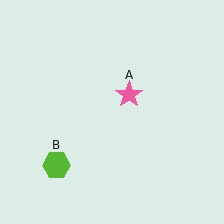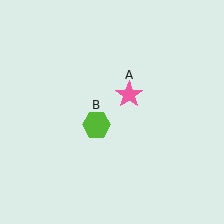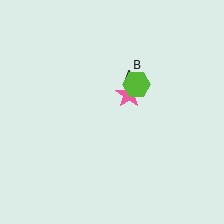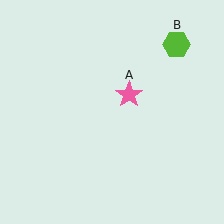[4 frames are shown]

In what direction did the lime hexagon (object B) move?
The lime hexagon (object B) moved up and to the right.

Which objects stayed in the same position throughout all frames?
Pink star (object A) remained stationary.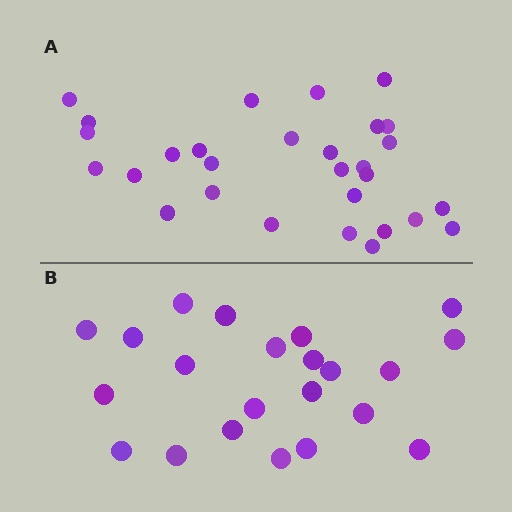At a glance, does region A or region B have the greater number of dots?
Region A (the top region) has more dots.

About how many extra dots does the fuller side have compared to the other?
Region A has roughly 8 or so more dots than region B.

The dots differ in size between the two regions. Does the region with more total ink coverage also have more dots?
No. Region B has more total ink coverage because its dots are larger, but region A actually contains more individual dots. Total area can be misleading — the number of items is what matters here.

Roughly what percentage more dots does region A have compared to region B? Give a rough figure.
About 30% more.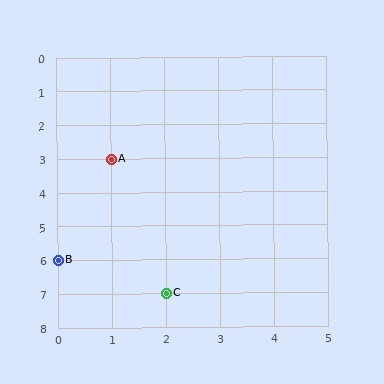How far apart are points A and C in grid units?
Points A and C are 1 column and 4 rows apart (about 4.1 grid units diagonally).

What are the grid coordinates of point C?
Point C is at grid coordinates (2, 7).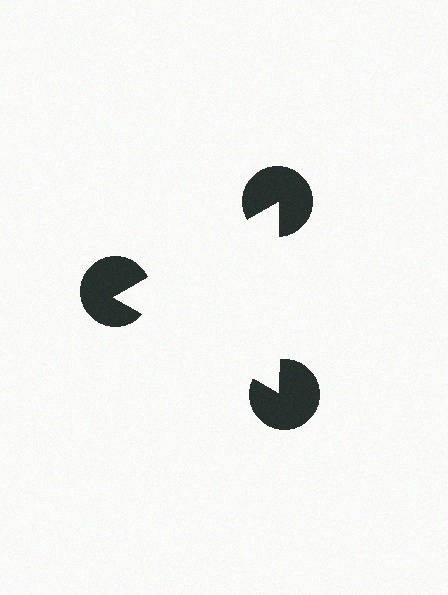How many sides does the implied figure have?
3 sides.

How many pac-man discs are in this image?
There are 3 — one at each vertex of the illusory triangle.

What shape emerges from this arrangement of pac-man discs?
An illusory triangle — its edges are inferred from the aligned wedge cuts in the pac-man discs, not physically drawn.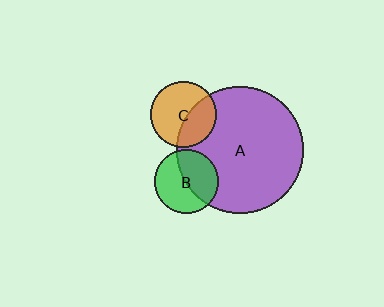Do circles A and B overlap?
Yes.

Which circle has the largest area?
Circle A (purple).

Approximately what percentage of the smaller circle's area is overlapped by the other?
Approximately 45%.